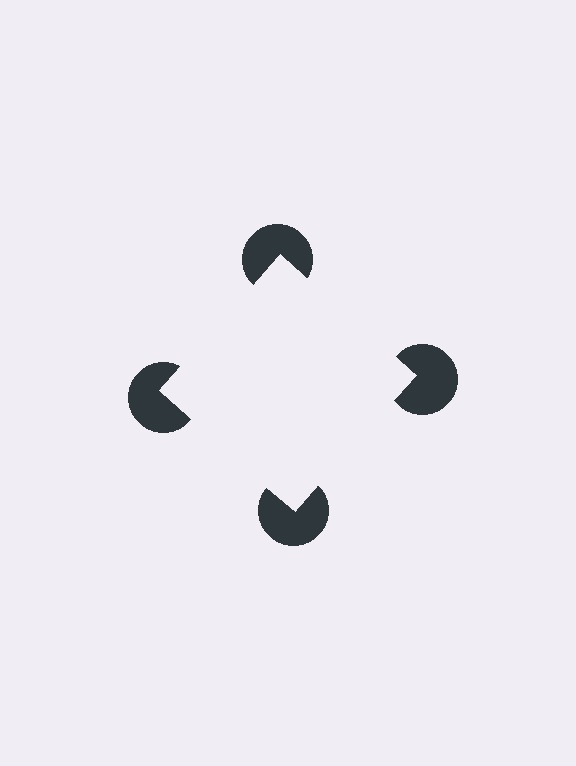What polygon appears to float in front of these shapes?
An illusory square — its edges are inferred from the aligned wedge cuts in the pac-man discs, not physically drawn.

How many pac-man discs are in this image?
There are 4 — one at each vertex of the illusory square.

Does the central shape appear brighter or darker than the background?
It typically appears slightly brighter than the background, even though no actual brightness change is drawn.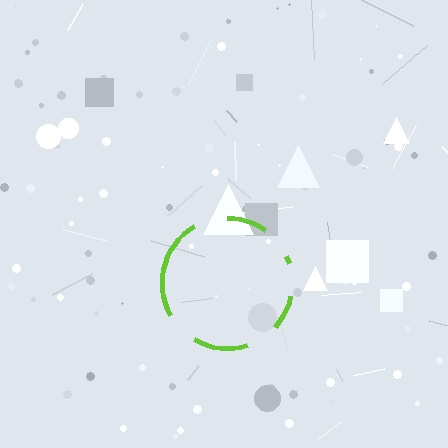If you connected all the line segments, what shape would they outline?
They would outline a circle.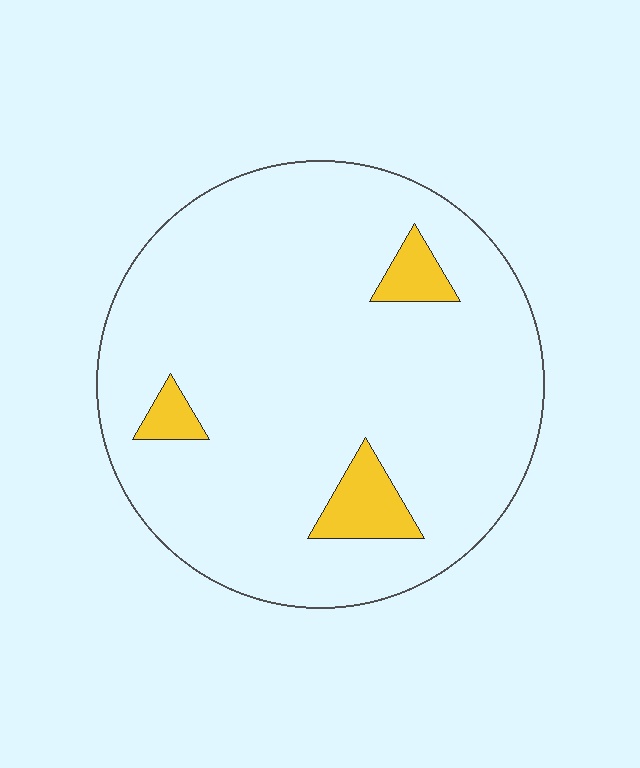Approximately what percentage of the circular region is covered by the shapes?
Approximately 10%.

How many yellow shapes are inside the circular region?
3.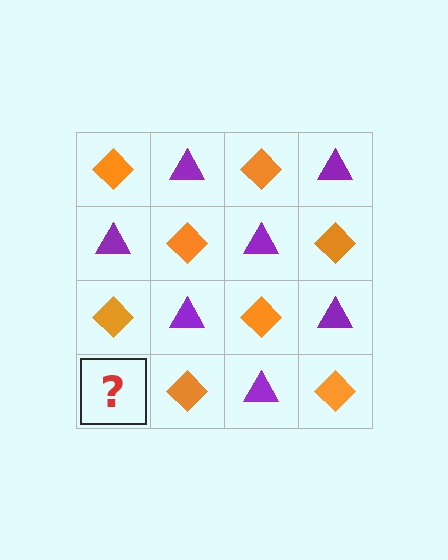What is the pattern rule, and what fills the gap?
The rule is that it alternates orange diamond and purple triangle in a checkerboard pattern. The gap should be filled with a purple triangle.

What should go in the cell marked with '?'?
The missing cell should contain a purple triangle.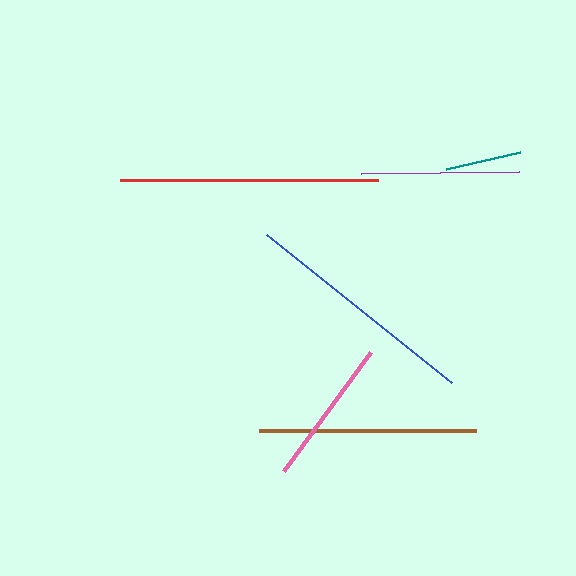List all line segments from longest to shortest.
From longest to shortest: red, blue, brown, purple, pink, teal.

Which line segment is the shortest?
The teal line is the shortest at approximately 76 pixels.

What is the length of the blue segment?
The blue segment is approximately 237 pixels long.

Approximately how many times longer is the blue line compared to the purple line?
The blue line is approximately 1.5 times the length of the purple line.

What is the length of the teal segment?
The teal segment is approximately 76 pixels long.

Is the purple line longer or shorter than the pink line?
The purple line is longer than the pink line.